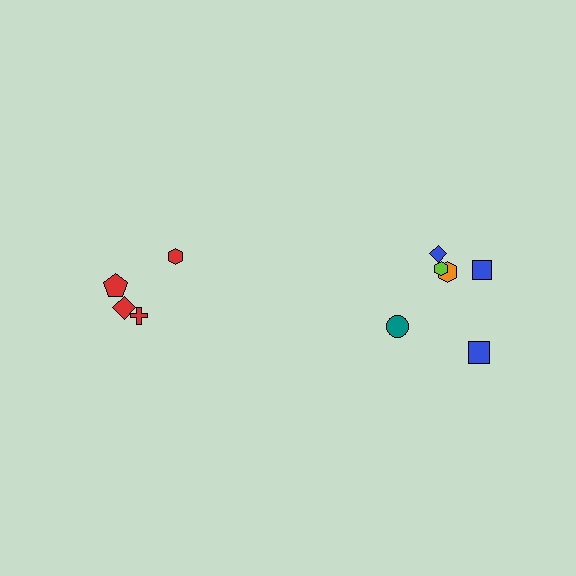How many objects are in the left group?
There are 4 objects.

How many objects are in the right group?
There are 6 objects.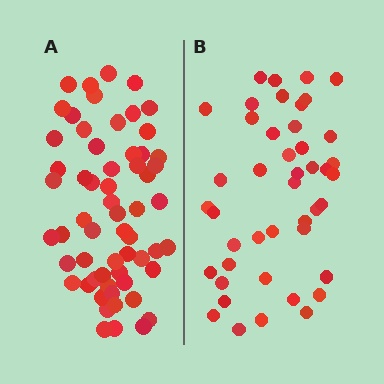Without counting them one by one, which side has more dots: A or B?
Region A (the left region) has more dots.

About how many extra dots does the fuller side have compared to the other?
Region A has approximately 15 more dots than region B.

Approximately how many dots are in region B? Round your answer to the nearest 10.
About 40 dots. (The exact count is 44, which rounds to 40.)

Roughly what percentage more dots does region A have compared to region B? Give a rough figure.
About 35% more.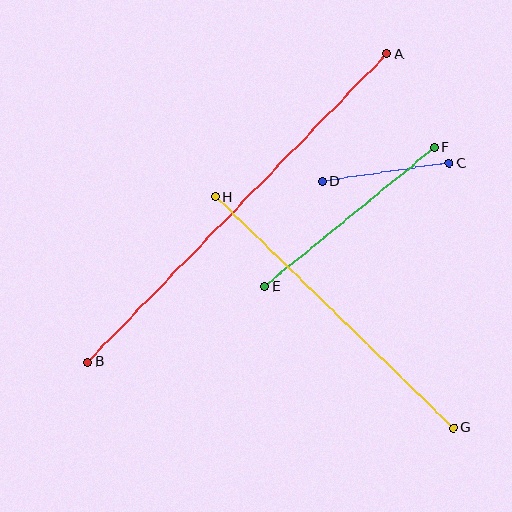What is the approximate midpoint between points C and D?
The midpoint is at approximately (386, 172) pixels.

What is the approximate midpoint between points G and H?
The midpoint is at approximately (334, 313) pixels.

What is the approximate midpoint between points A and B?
The midpoint is at approximately (237, 208) pixels.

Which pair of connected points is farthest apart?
Points A and B are farthest apart.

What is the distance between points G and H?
The distance is approximately 331 pixels.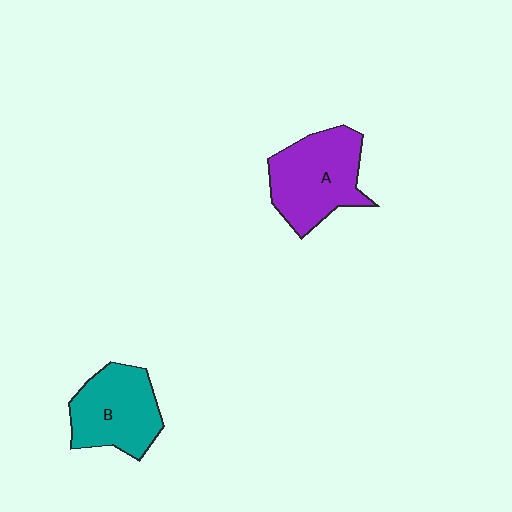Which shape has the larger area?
Shape A (purple).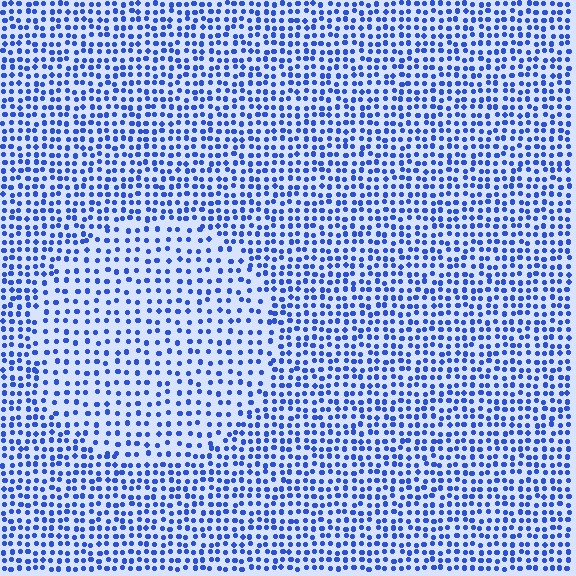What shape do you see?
I see a circle.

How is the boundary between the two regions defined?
The boundary is defined by a change in element density (approximately 1.7x ratio). All elements are the same color, size, and shape.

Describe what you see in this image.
The image contains small blue elements arranged at two different densities. A circle-shaped region is visible where the elements are less densely packed than the surrounding area.